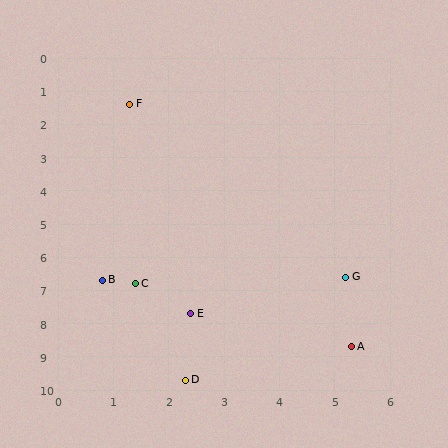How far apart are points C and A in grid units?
Points C and A are about 4.3 grid units apart.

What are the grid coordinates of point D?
Point D is at approximately (2.3, 9.7).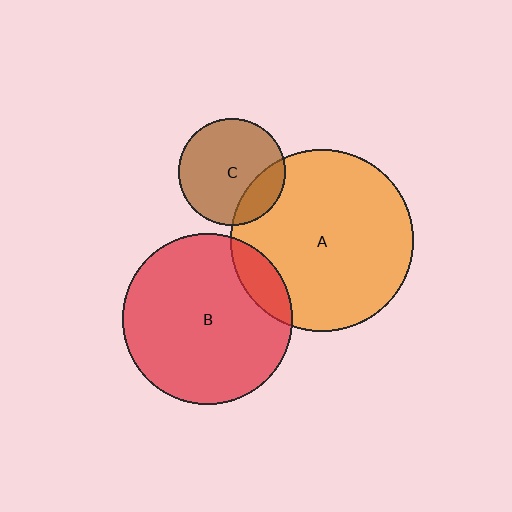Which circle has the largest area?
Circle A (orange).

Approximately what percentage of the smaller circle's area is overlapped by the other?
Approximately 20%.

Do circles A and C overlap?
Yes.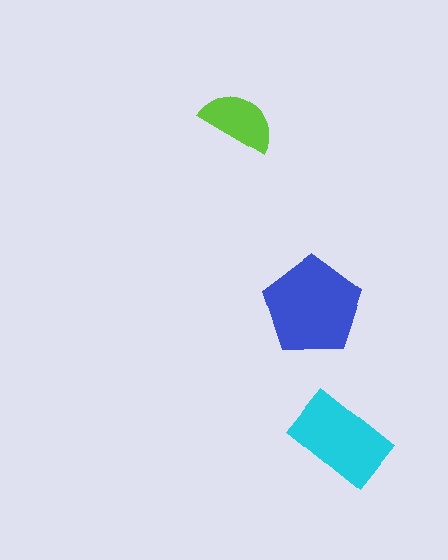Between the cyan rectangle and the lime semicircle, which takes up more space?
The cyan rectangle.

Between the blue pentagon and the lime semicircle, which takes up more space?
The blue pentagon.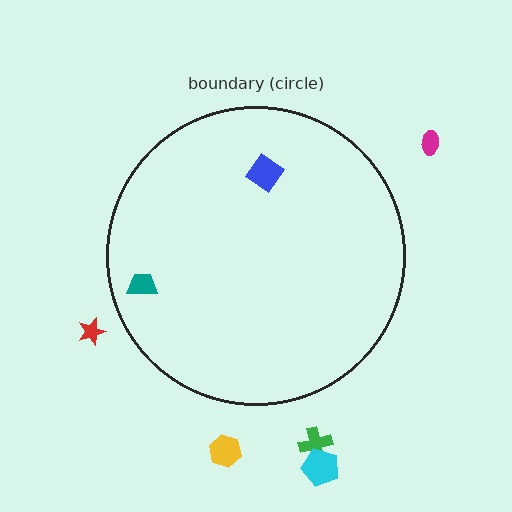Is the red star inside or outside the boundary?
Outside.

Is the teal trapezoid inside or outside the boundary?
Inside.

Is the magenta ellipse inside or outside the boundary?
Outside.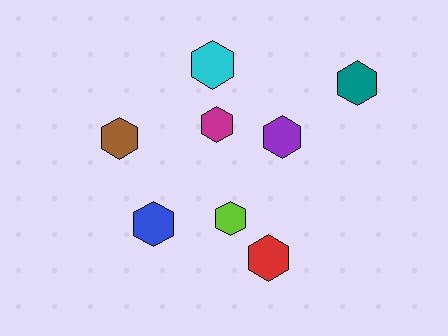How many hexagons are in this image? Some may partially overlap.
There are 8 hexagons.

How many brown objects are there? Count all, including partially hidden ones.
There is 1 brown object.